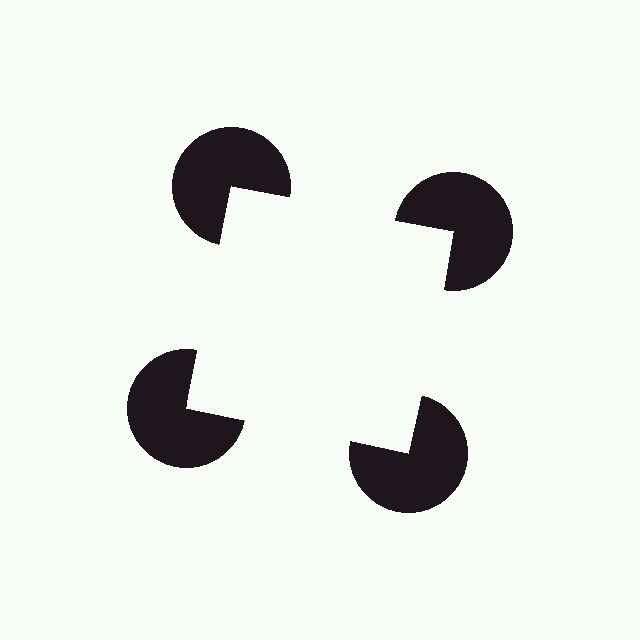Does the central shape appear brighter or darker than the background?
It typically appears slightly brighter than the background, even though no actual brightness change is drawn.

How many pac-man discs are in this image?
There are 4 — one at each vertex of the illusory square.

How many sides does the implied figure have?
4 sides.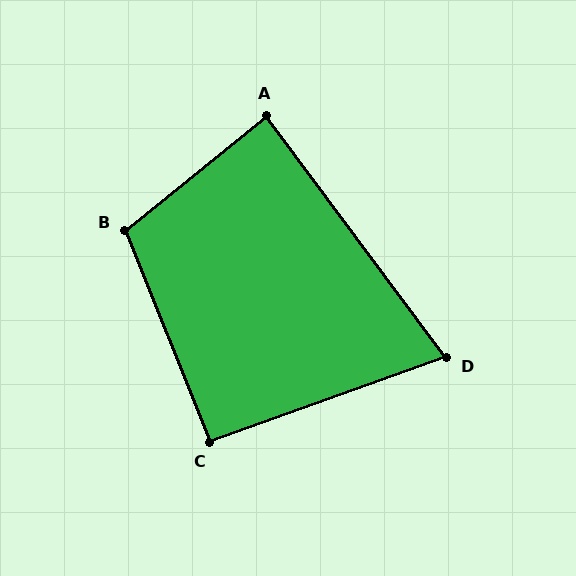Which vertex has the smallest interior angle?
D, at approximately 73 degrees.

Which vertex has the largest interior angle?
B, at approximately 107 degrees.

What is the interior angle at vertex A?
Approximately 88 degrees (approximately right).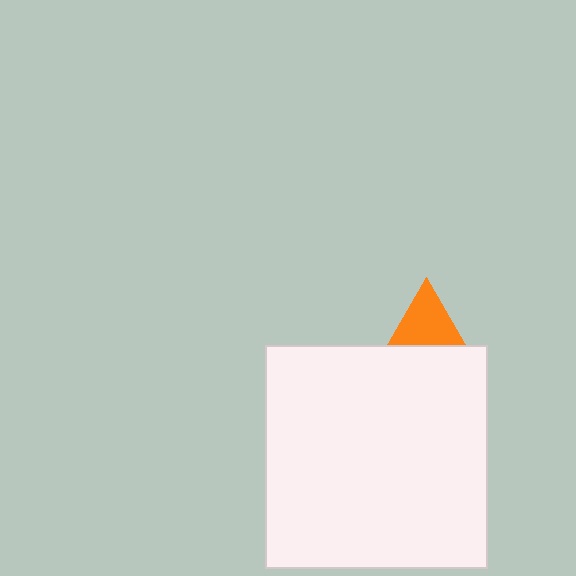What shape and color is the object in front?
The object in front is a white square.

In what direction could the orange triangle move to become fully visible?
The orange triangle could move up. That would shift it out from behind the white square entirely.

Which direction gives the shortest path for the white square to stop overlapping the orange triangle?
Moving down gives the shortest separation.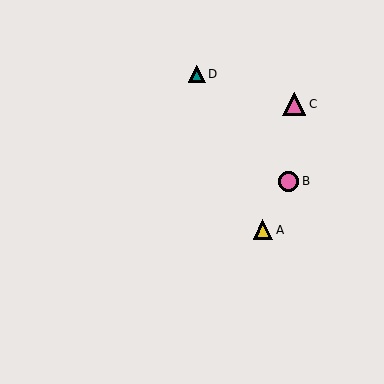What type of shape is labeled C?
Shape C is a pink triangle.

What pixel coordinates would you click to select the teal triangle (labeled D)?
Click at (197, 74) to select the teal triangle D.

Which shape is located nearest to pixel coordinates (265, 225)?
The yellow triangle (labeled A) at (263, 230) is nearest to that location.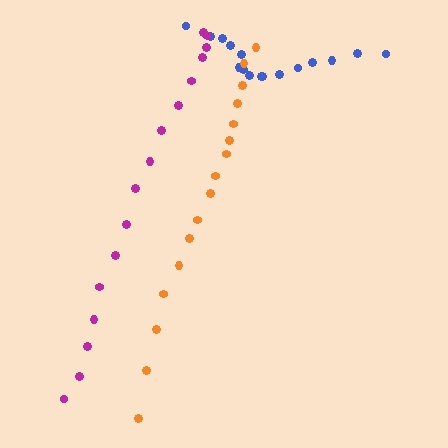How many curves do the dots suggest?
There are 3 distinct paths.